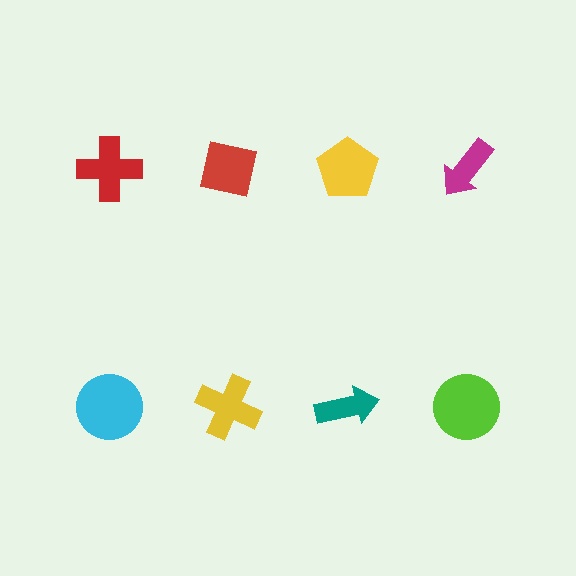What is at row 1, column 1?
A red cross.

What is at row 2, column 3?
A teal arrow.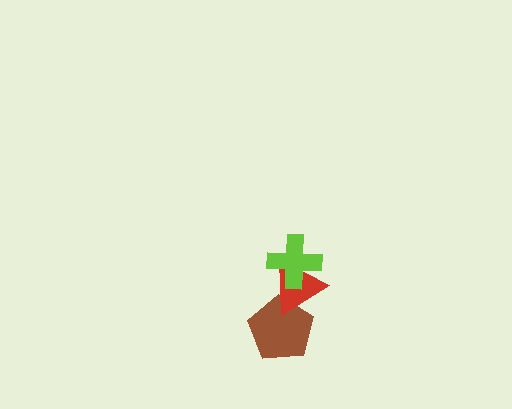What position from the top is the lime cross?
The lime cross is 1st from the top.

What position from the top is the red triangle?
The red triangle is 2nd from the top.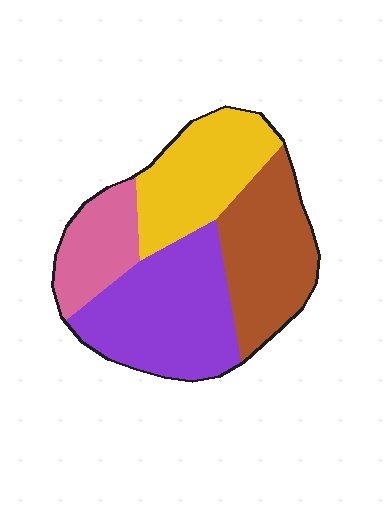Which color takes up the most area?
Purple, at roughly 35%.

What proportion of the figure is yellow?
Yellow takes up about one quarter (1/4) of the figure.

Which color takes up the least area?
Pink, at roughly 15%.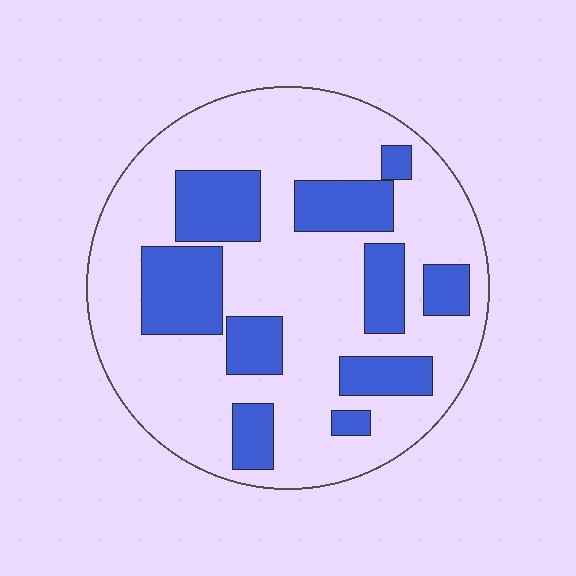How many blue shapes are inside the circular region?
10.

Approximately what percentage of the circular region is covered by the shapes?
Approximately 30%.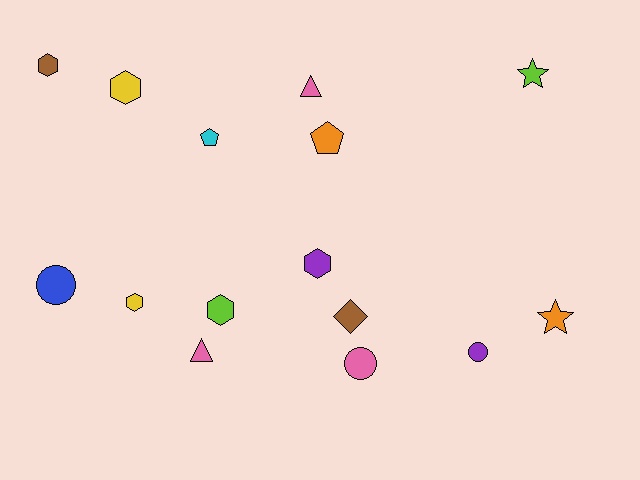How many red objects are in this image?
There are no red objects.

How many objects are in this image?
There are 15 objects.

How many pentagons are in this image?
There are 2 pentagons.